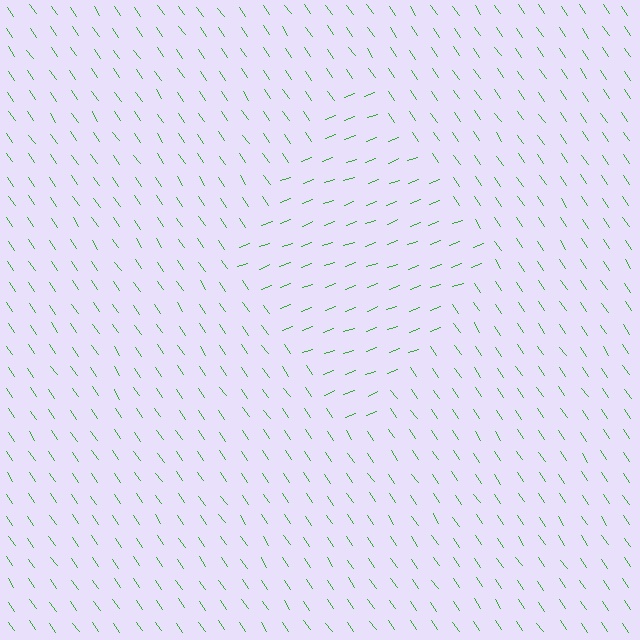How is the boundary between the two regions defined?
The boundary is defined purely by a change in line orientation (approximately 76 degrees difference). All lines are the same color and thickness.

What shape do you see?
I see a diamond.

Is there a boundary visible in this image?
Yes, there is a texture boundary formed by a change in line orientation.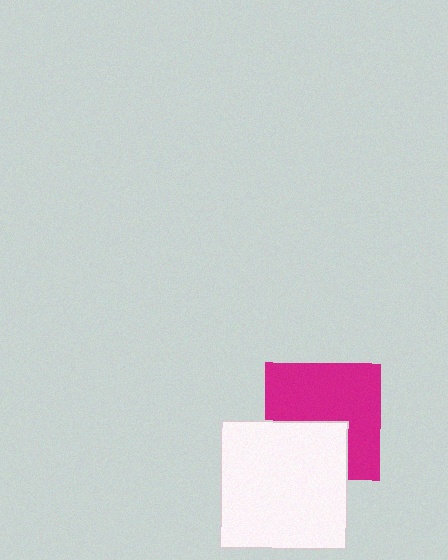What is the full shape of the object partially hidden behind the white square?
The partially hidden object is a magenta square.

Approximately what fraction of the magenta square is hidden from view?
Roughly 37% of the magenta square is hidden behind the white square.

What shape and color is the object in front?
The object in front is a white square.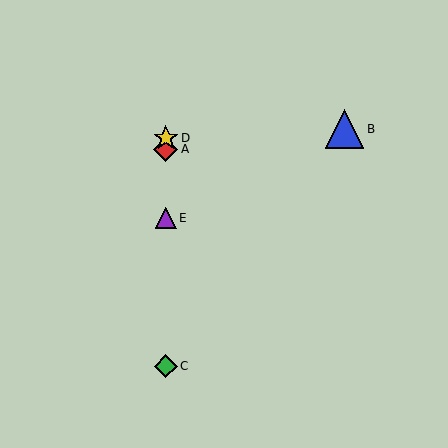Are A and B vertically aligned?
No, A is at x≈166 and B is at x≈344.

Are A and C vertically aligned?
Yes, both are at x≈166.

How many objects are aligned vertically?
4 objects (A, C, D, E) are aligned vertically.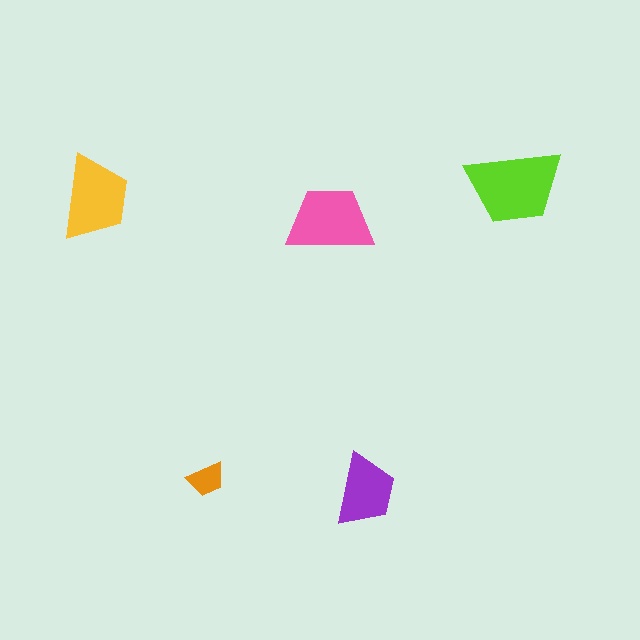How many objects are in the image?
There are 5 objects in the image.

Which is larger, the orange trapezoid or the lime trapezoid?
The lime one.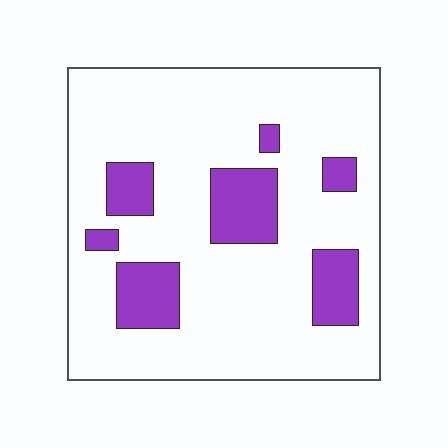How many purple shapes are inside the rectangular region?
7.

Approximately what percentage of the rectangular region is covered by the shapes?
Approximately 20%.